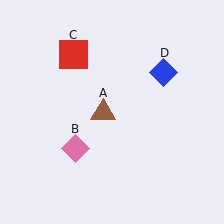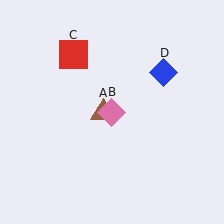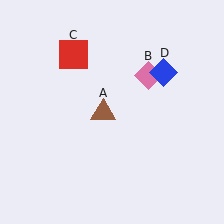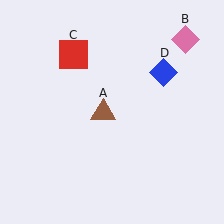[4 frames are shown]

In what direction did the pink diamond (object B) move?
The pink diamond (object B) moved up and to the right.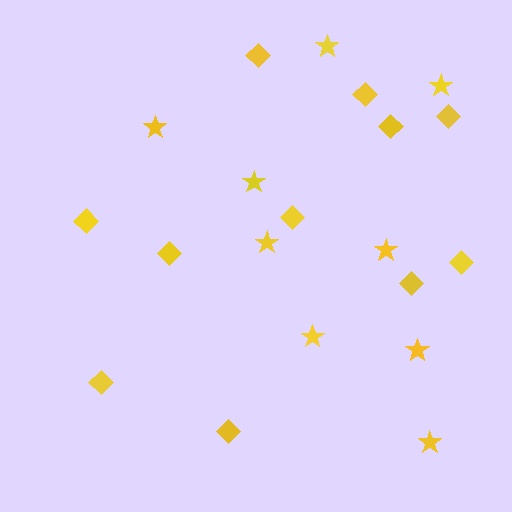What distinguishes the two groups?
There are 2 groups: one group of diamonds (11) and one group of stars (9).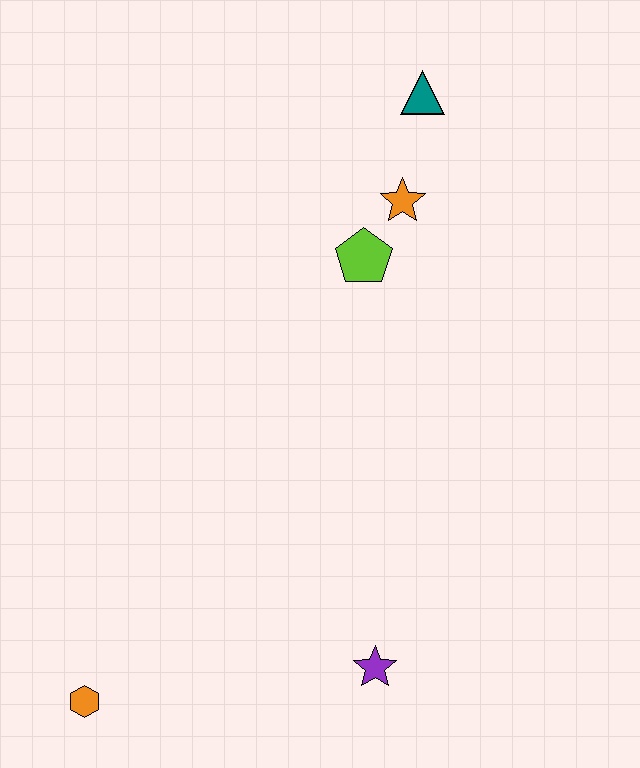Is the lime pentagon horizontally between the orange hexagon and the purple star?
Yes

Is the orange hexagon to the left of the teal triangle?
Yes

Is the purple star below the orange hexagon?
No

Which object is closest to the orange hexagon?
The purple star is closest to the orange hexagon.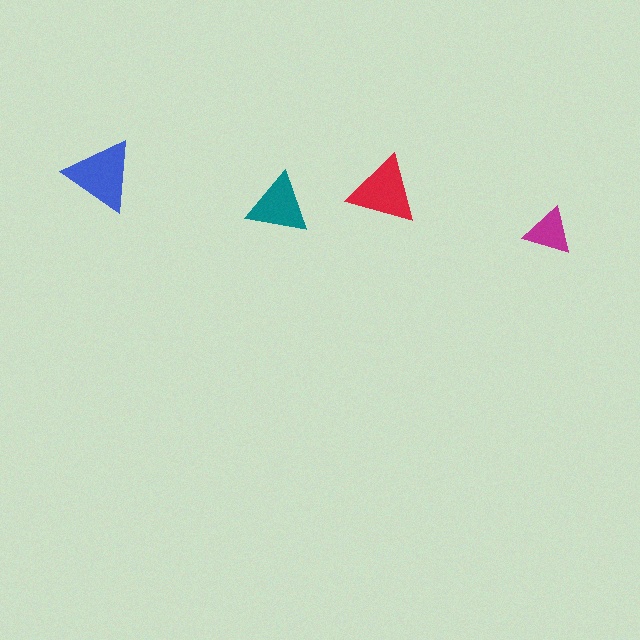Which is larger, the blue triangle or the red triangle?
The blue one.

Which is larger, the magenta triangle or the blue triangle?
The blue one.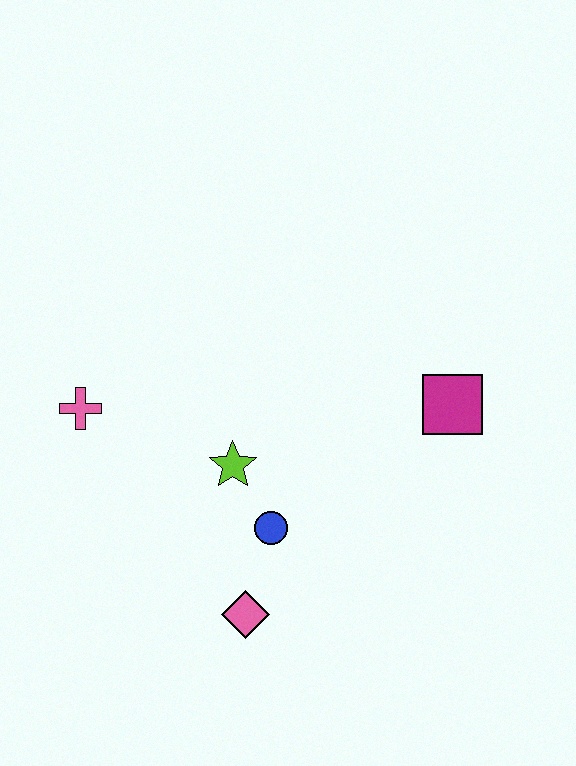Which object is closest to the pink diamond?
The blue circle is closest to the pink diamond.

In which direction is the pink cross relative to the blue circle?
The pink cross is to the left of the blue circle.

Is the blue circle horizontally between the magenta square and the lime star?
Yes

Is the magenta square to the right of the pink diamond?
Yes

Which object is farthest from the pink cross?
The magenta square is farthest from the pink cross.